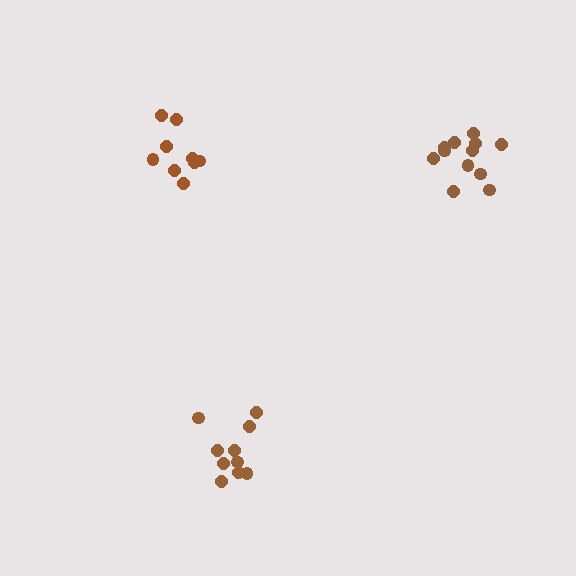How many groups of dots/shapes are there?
There are 3 groups.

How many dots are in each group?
Group 1: 10 dots, Group 2: 9 dots, Group 3: 12 dots (31 total).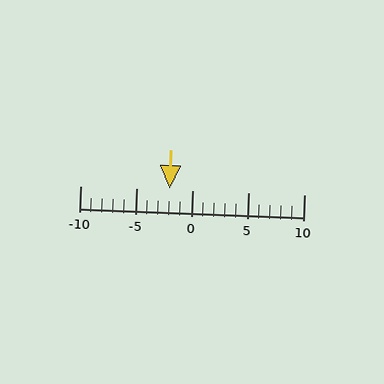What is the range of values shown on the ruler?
The ruler shows values from -10 to 10.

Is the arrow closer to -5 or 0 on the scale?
The arrow is closer to 0.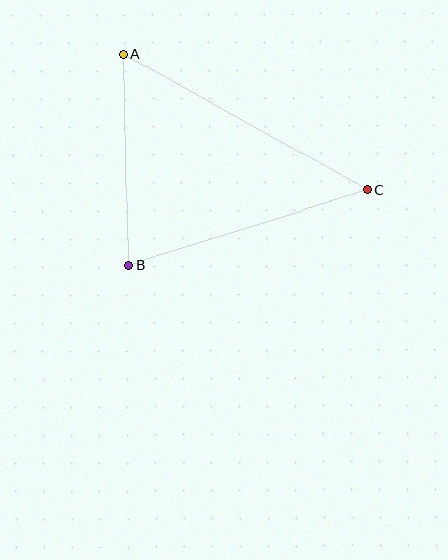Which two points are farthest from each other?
Points A and C are farthest from each other.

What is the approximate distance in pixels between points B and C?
The distance between B and C is approximately 251 pixels.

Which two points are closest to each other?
Points A and B are closest to each other.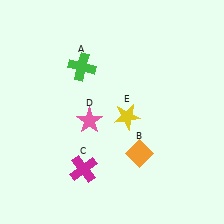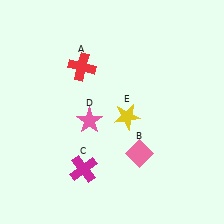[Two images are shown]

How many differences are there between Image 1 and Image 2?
There are 2 differences between the two images.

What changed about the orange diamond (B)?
In Image 1, B is orange. In Image 2, it changed to pink.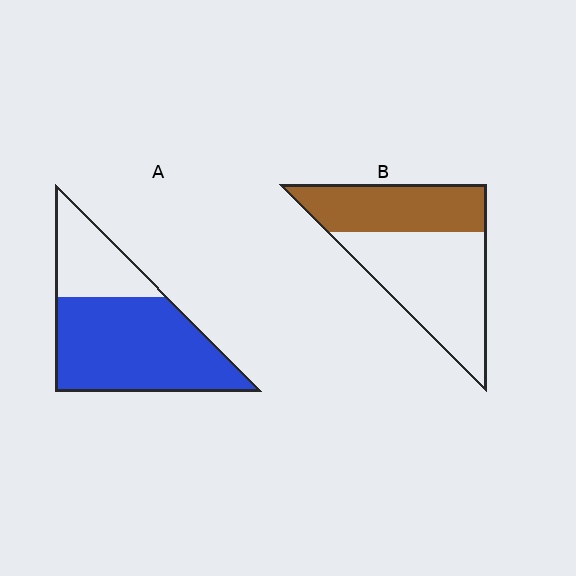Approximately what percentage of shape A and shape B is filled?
A is approximately 70% and B is approximately 40%.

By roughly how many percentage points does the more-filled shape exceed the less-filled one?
By roughly 30 percentage points (A over B).